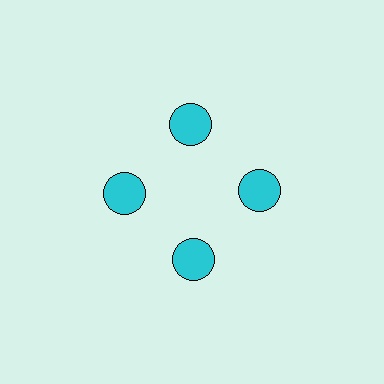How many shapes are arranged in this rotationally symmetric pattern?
There are 4 shapes, arranged in 4 groups of 1.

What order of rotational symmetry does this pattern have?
This pattern has 4-fold rotational symmetry.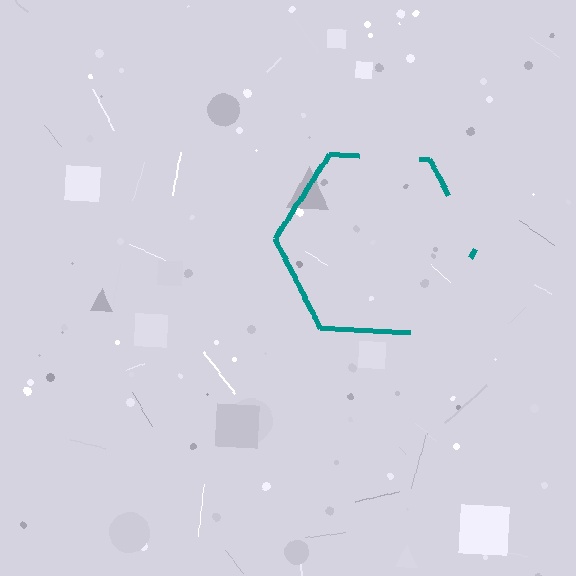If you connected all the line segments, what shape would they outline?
They would outline a hexagon.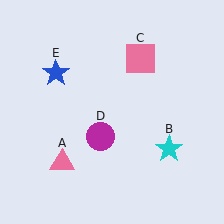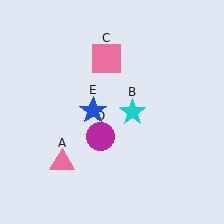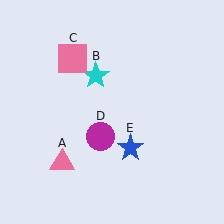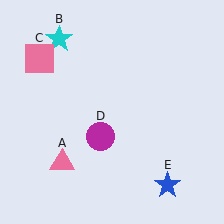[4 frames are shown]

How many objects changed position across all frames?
3 objects changed position: cyan star (object B), pink square (object C), blue star (object E).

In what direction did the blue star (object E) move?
The blue star (object E) moved down and to the right.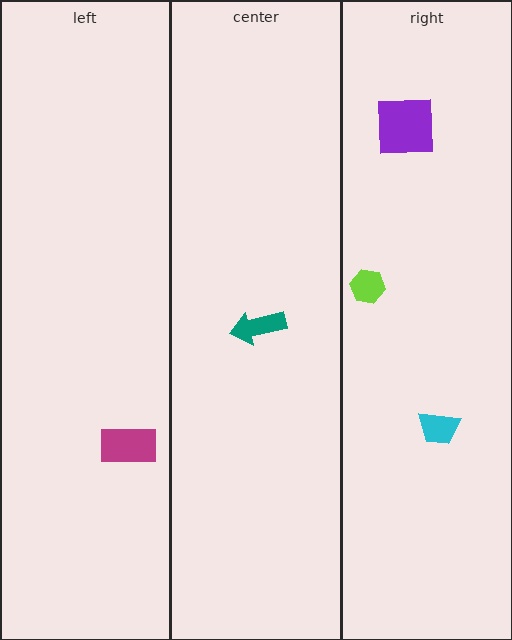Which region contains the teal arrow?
The center region.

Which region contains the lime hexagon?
The right region.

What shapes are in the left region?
The magenta rectangle.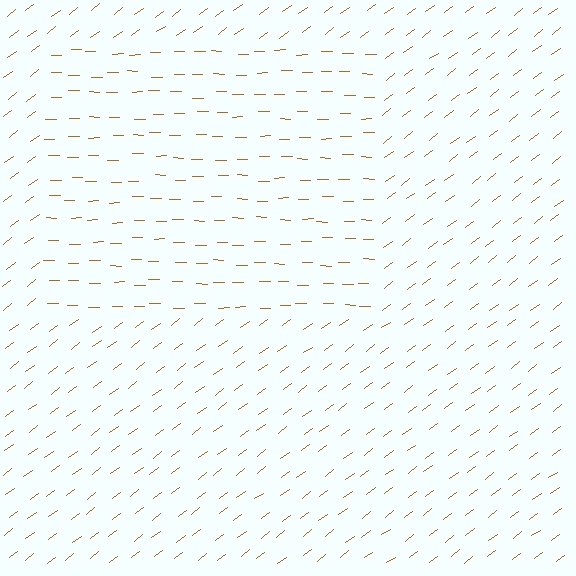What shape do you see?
I see a rectangle.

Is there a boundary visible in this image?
Yes, there is a texture boundary formed by a change in line orientation.